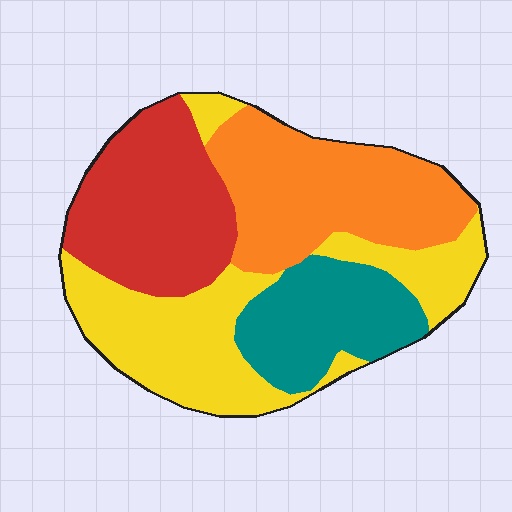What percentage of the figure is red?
Red takes up less than a quarter of the figure.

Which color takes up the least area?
Teal, at roughly 15%.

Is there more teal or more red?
Red.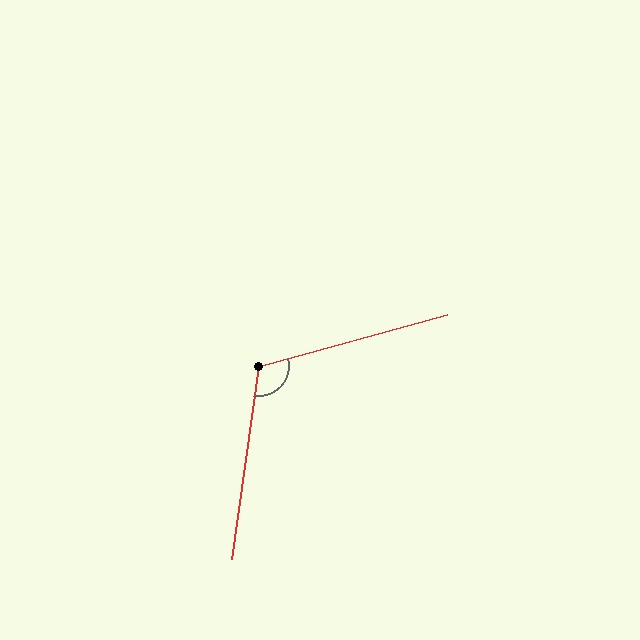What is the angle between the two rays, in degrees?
Approximately 113 degrees.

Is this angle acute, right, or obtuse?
It is obtuse.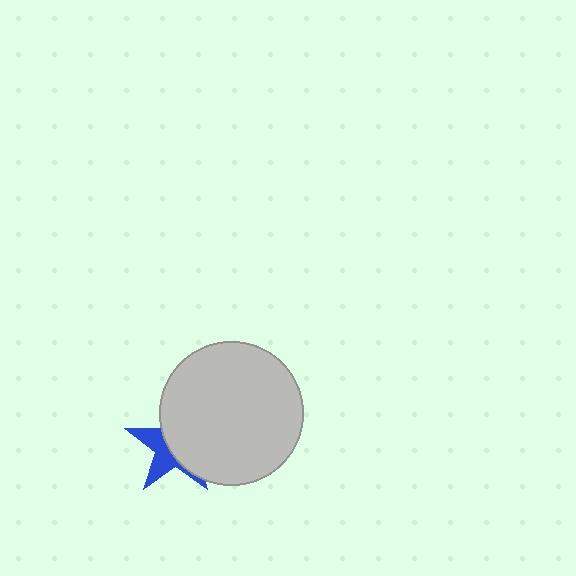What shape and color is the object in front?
The object in front is a light gray circle.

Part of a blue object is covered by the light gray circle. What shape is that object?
It is a star.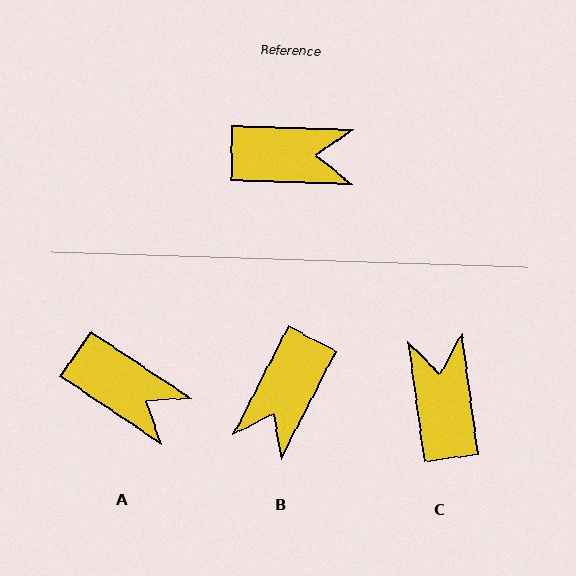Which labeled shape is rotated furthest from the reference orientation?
B, about 115 degrees away.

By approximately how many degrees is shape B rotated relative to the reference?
Approximately 115 degrees clockwise.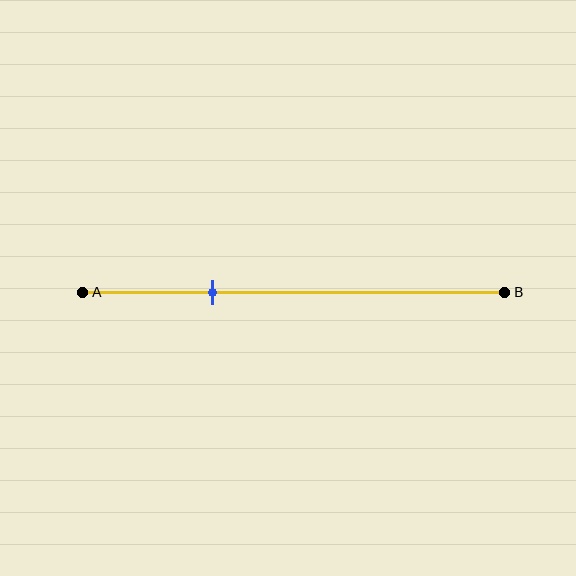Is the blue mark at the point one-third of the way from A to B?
Yes, the mark is approximately at the one-third point.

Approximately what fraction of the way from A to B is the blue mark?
The blue mark is approximately 30% of the way from A to B.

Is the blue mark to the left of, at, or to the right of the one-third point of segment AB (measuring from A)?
The blue mark is approximately at the one-third point of segment AB.